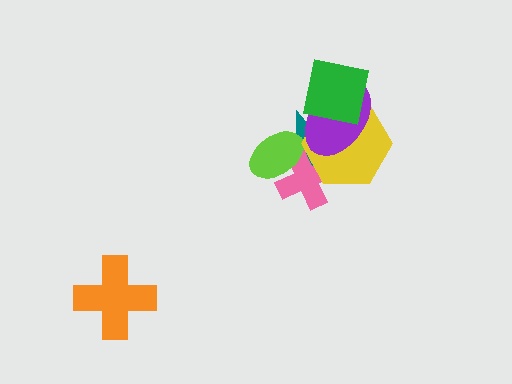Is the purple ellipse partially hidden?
Yes, it is partially covered by another shape.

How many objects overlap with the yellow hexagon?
4 objects overlap with the yellow hexagon.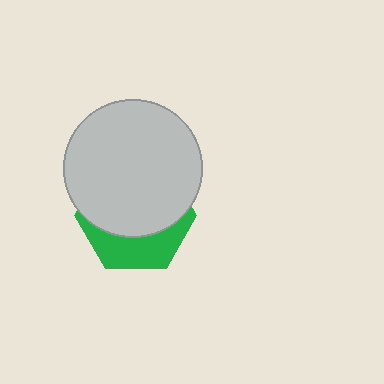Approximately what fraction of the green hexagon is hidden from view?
Roughly 65% of the green hexagon is hidden behind the light gray circle.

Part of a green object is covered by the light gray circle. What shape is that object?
It is a hexagon.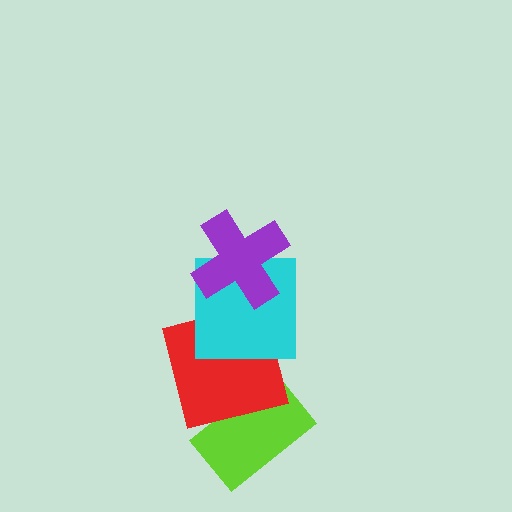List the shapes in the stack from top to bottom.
From top to bottom: the purple cross, the cyan square, the red square, the lime rectangle.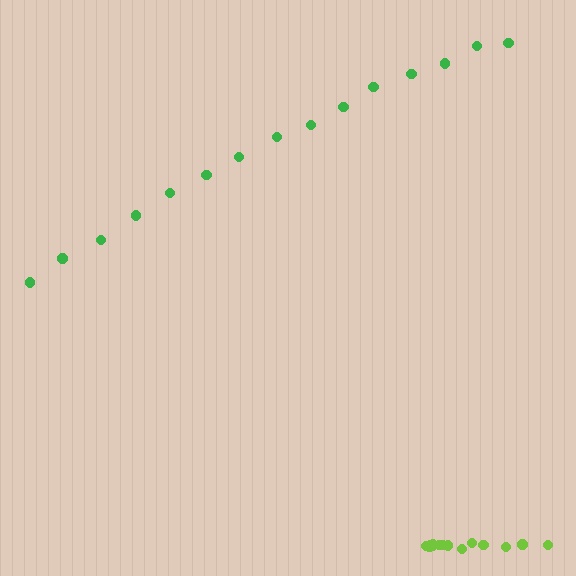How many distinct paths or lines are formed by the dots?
There are 2 distinct paths.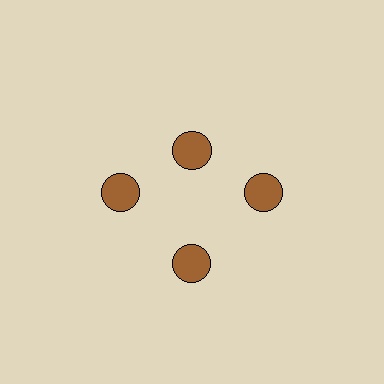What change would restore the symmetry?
The symmetry would be restored by moving it outward, back onto the ring so that all 4 circles sit at equal angles and equal distance from the center.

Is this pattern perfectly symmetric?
No. The 4 brown circles are arranged in a ring, but one element near the 12 o'clock position is pulled inward toward the center, breaking the 4-fold rotational symmetry.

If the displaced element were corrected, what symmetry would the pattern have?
It would have 4-fold rotational symmetry — the pattern would map onto itself every 90 degrees.